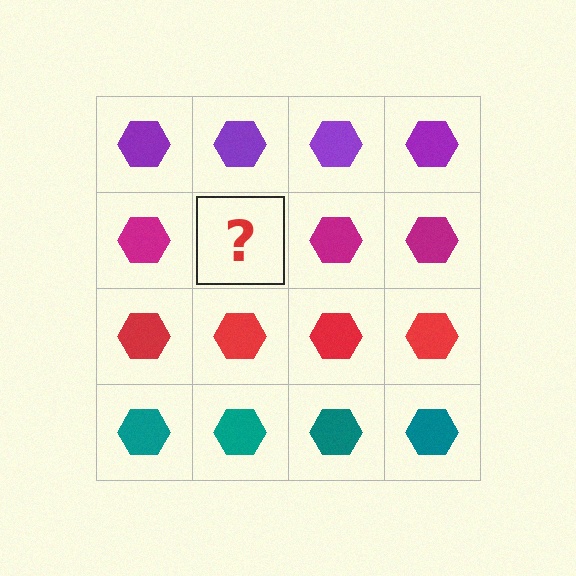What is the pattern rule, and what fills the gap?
The rule is that each row has a consistent color. The gap should be filled with a magenta hexagon.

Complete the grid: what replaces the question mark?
The question mark should be replaced with a magenta hexagon.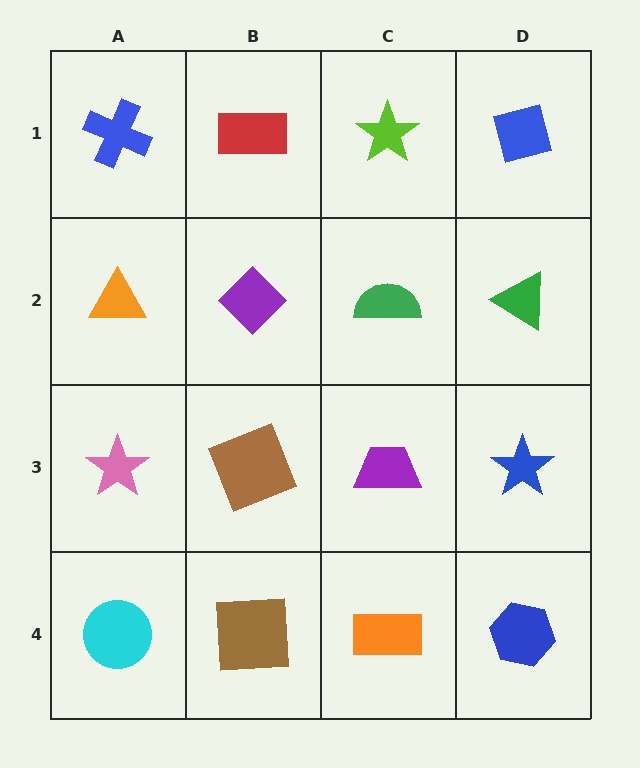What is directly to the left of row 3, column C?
A brown square.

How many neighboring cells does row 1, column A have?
2.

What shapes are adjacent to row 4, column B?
A brown square (row 3, column B), a cyan circle (row 4, column A), an orange rectangle (row 4, column C).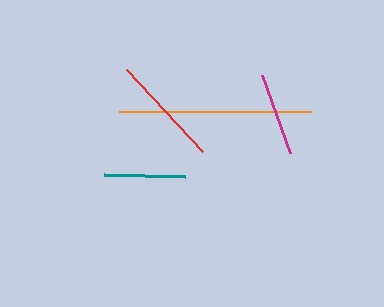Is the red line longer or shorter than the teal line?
The red line is longer than the teal line.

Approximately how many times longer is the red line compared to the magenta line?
The red line is approximately 1.3 times the length of the magenta line.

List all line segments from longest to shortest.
From longest to shortest: orange, red, magenta, teal.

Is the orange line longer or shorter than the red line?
The orange line is longer than the red line.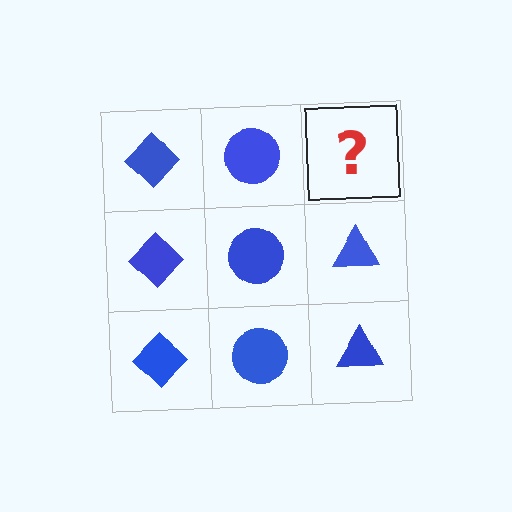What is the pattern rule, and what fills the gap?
The rule is that each column has a consistent shape. The gap should be filled with a blue triangle.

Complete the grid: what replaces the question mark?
The question mark should be replaced with a blue triangle.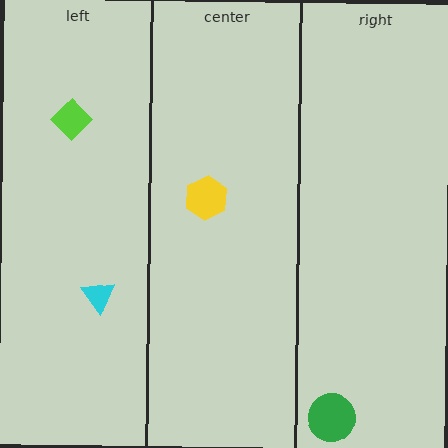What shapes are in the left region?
The lime diamond, the cyan triangle.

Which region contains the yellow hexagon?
The center region.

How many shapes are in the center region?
1.